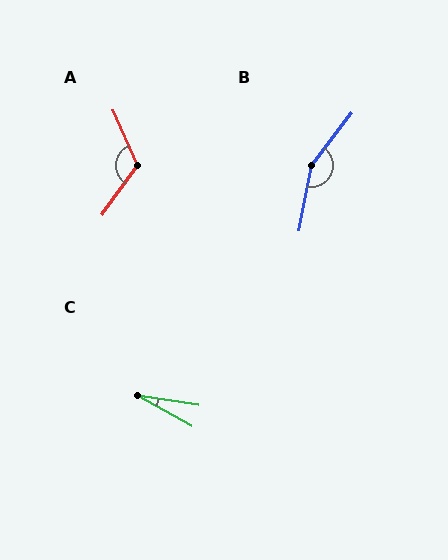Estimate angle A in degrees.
Approximately 121 degrees.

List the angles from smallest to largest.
C (21°), A (121°), B (153°).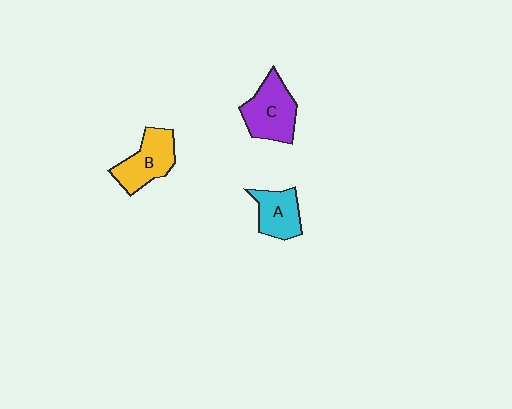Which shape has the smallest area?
Shape A (cyan).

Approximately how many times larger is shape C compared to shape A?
Approximately 1.4 times.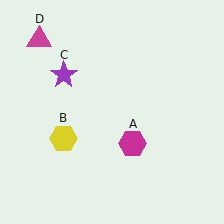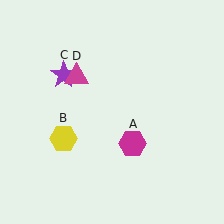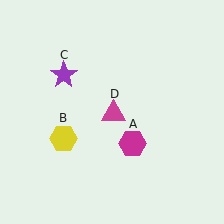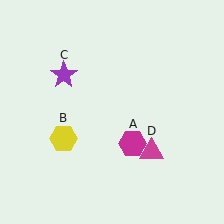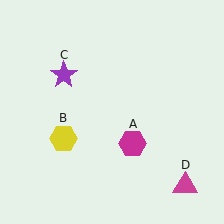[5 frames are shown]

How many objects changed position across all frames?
1 object changed position: magenta triangle (object D).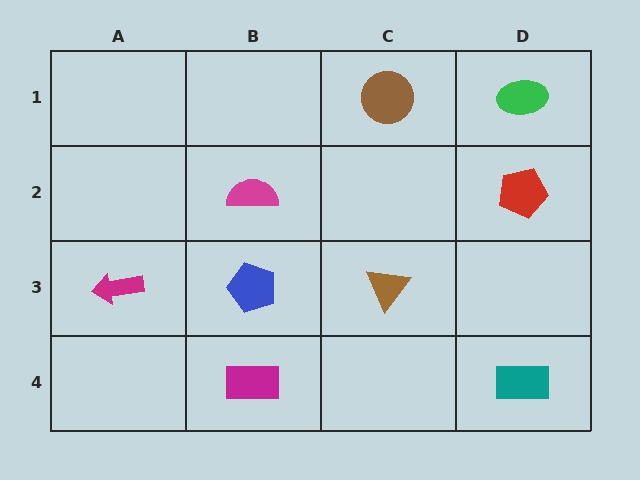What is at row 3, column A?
A magenta arrow.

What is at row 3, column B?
A blue pentagon.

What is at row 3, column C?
A brown triangle.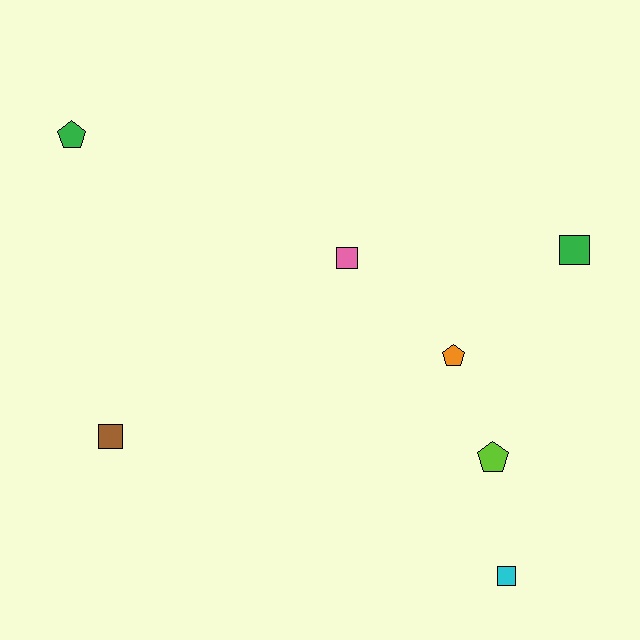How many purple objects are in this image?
There are no purple objects.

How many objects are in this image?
There are 7 objects.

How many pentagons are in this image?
There are 3 pentagons.